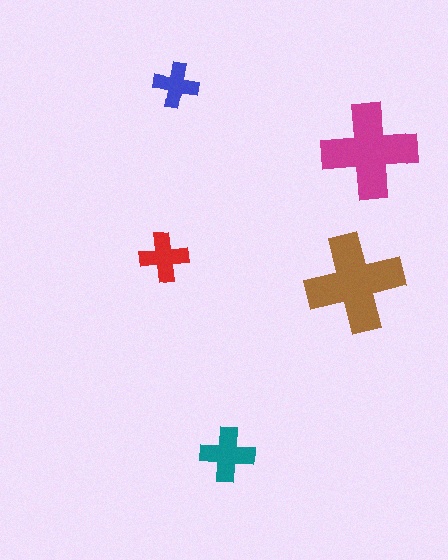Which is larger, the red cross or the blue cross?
The red one.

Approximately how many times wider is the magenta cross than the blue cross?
About 2 times wider.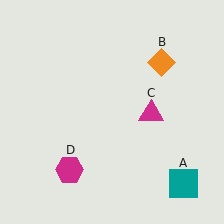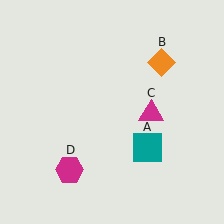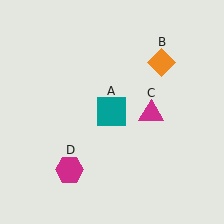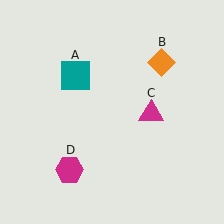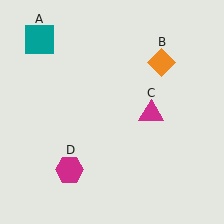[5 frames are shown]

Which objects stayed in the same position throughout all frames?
Orange diamond (object B) and magenta triangle (object C) and magenta hexagon (object D) remained stationary.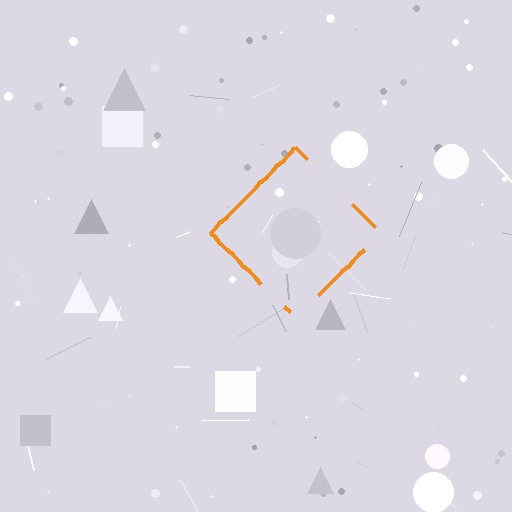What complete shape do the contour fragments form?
The contour fragments form a diamond.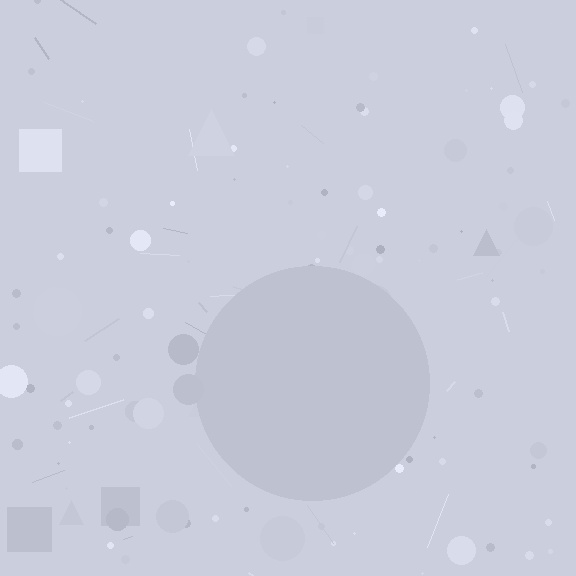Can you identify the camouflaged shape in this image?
The camouflaged shape is a circle.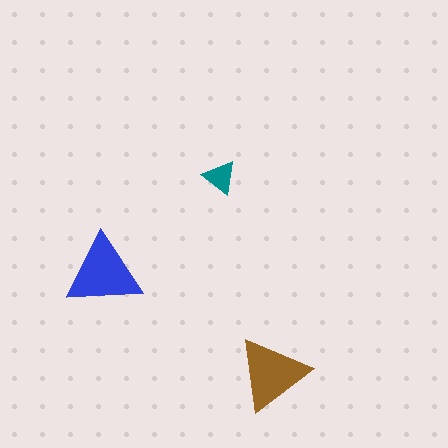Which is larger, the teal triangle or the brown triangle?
The brown one.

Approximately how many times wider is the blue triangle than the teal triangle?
About 2.5 times wider.